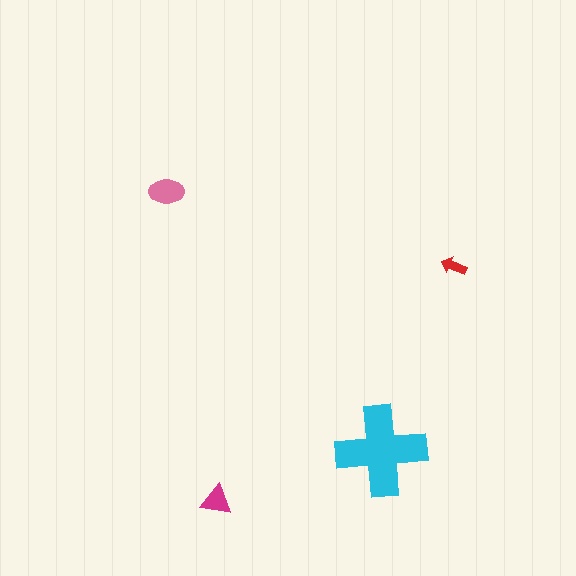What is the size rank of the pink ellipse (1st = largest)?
2nd.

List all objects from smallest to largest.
The red arrow, the magenta triangle, the pink ellipse, the cyan cross.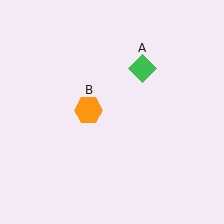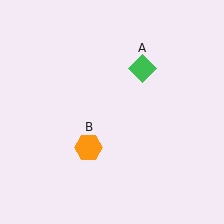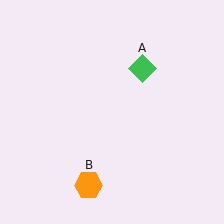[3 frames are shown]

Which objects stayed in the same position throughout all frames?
Green diamond (object A) remained stationary.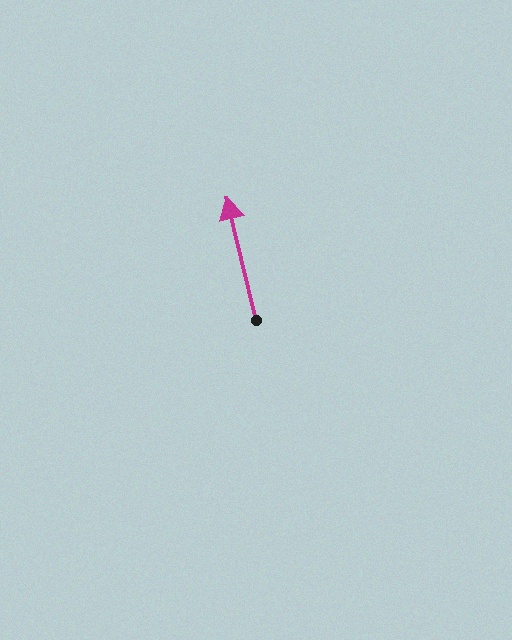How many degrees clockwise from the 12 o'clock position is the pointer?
Approximately 347 degrees.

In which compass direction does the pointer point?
North.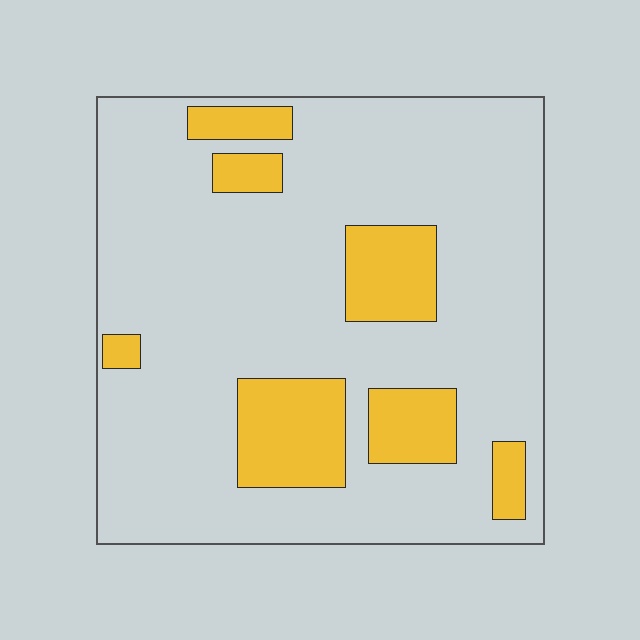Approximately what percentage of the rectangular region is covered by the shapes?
Approximately 20%.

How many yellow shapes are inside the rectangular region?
7.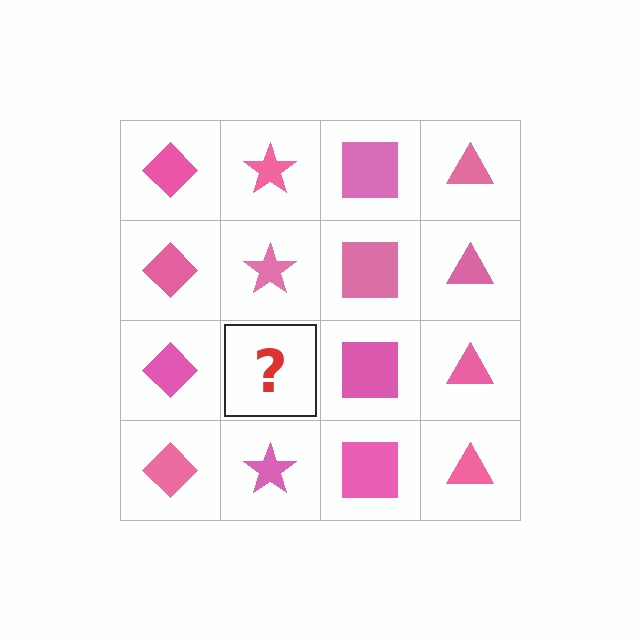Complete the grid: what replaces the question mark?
The question mark should be replaced with a pink star.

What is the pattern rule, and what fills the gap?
The rule is that each column has a consistent shape. The gap should be filled with a pink star.